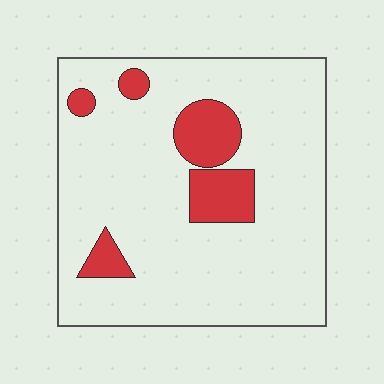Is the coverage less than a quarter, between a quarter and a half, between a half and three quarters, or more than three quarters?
Less than a quarter.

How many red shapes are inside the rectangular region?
5.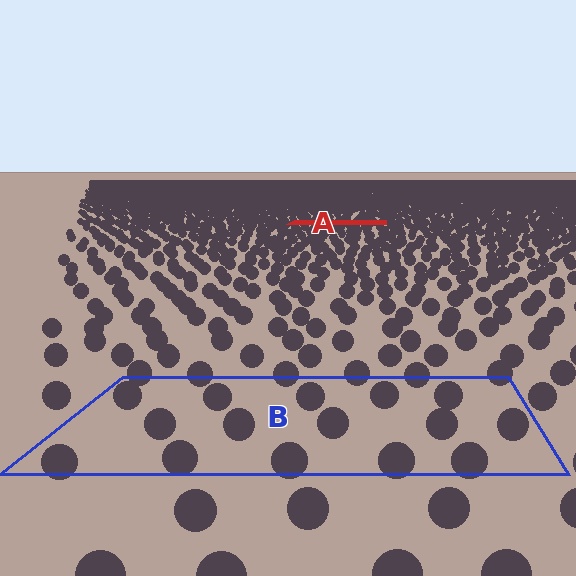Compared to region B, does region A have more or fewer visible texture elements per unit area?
Region A has more texture elements per unit area — they are packed more densely because it is farther away.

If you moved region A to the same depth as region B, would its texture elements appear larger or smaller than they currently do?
They would appear larger. At a closer depth, the same texture elements are projected at a bigger on-screen size.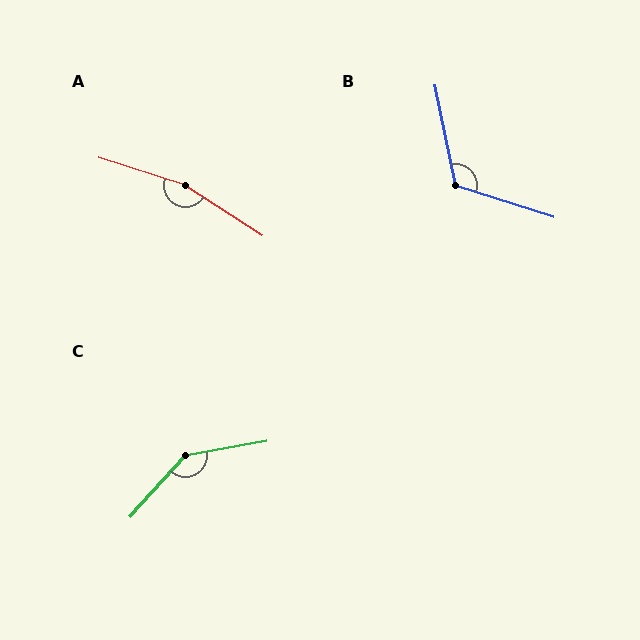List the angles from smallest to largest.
B (119°), C (142°), A (165°).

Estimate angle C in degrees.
Approximately 142 degrees.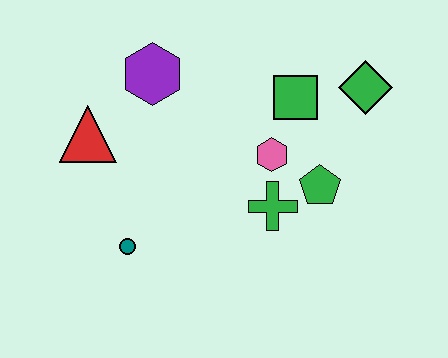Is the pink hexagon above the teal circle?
Yes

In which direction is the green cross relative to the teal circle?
The green cross is to the right of the teal circle.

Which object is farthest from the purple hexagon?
The green diamond is farthest from the purple hexagon.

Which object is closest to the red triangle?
The purple hexagon is closest to the red triangle.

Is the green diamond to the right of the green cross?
Yes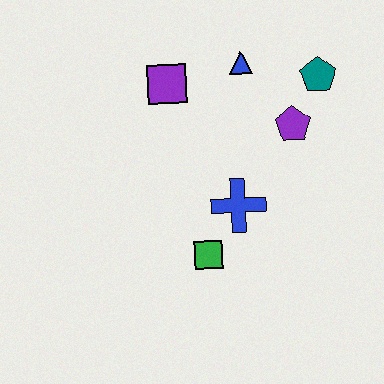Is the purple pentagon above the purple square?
No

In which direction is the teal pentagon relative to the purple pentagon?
The teal pentagon is above the purple pentagon.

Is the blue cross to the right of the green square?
Yes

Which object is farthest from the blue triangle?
The green square is farthest from the blue triangle.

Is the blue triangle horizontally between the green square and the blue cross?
No